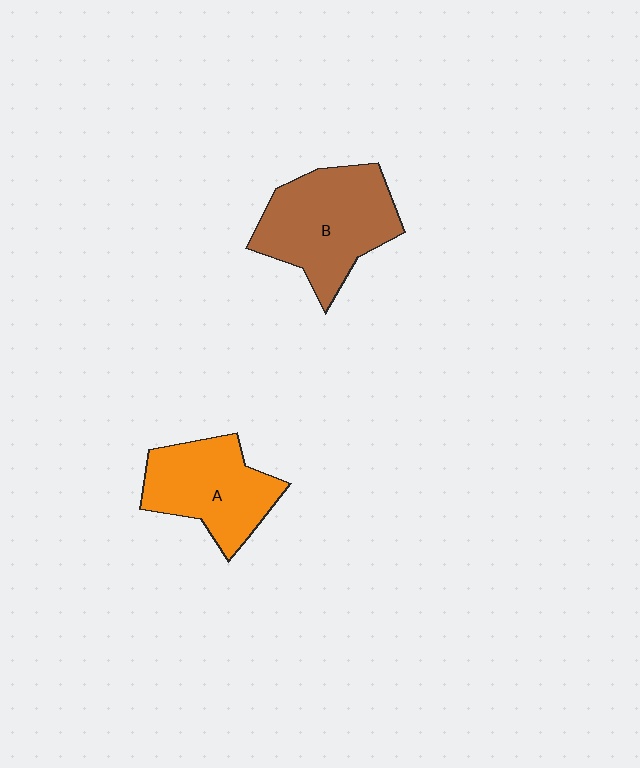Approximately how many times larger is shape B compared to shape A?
Approximately 1.2 times.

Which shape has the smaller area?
Shape A (orange).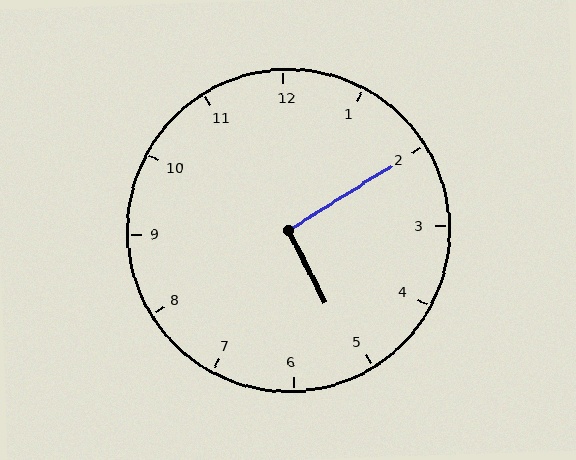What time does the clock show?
5:10.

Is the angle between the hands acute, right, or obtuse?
It is right.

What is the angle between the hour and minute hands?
Approximately 95 degrees.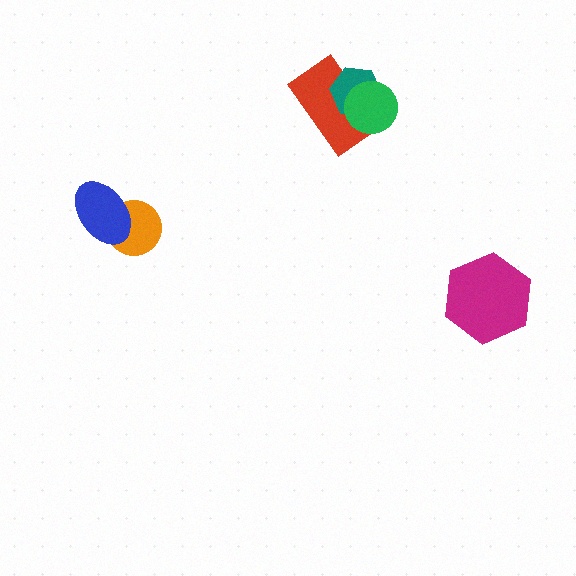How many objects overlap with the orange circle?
1 object overlaps with the orange circle.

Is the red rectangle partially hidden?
Yes, it is partially covered by another shape.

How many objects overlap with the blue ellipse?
1 object overlaps with the blue ellipse.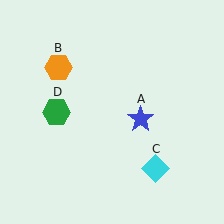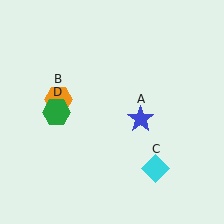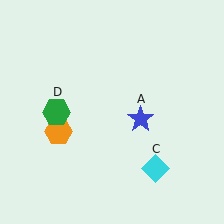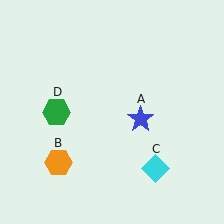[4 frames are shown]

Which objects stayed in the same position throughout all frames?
Blue star (object A) and cyan diamond (object C) and green hexagon (object D) remained stationary.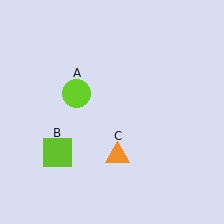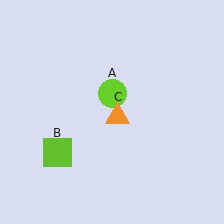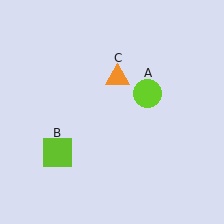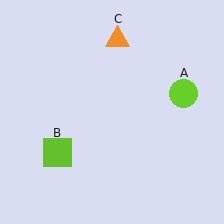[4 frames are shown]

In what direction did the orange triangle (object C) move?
The orange triangle (object C) moved up.